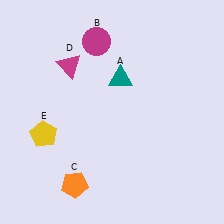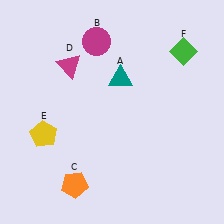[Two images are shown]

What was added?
A green diamond (F) was added in Image 2.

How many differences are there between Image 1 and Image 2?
There is 1 difference between the two images.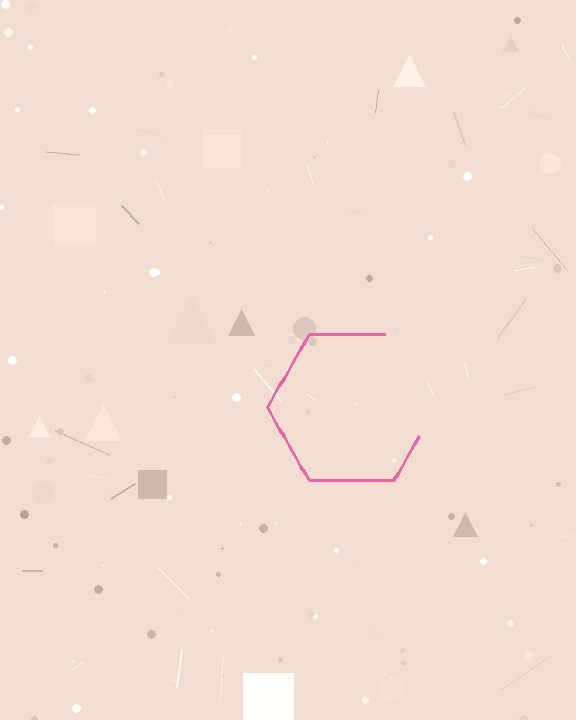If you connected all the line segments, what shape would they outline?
They would outline a hexagon.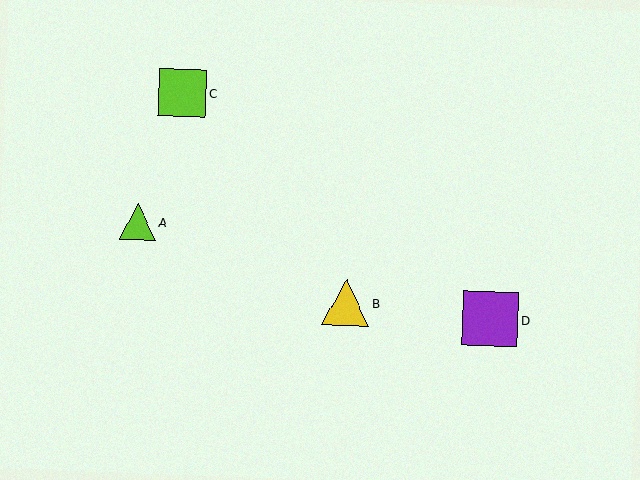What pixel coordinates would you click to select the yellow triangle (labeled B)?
Click at (346, 303) to select the yellow triangle B.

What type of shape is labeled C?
Shape C is a lime square.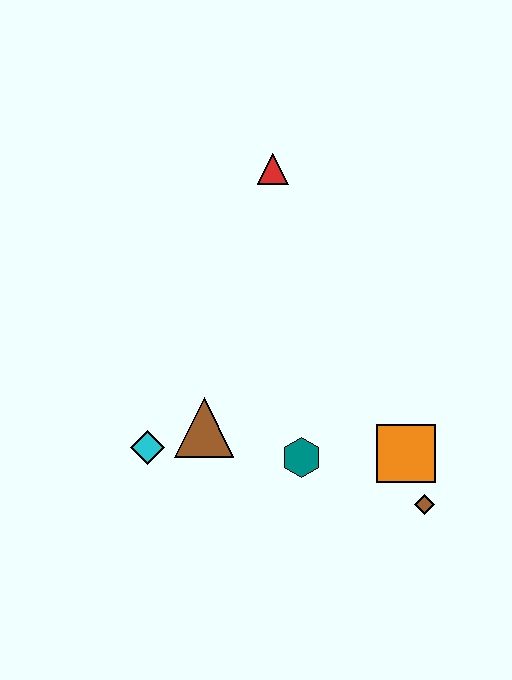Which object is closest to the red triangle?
The brown triangle is closest to the red triangle.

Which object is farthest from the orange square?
The red triangle is farthest from the orange square.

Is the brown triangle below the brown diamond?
No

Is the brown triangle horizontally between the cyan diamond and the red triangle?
Yes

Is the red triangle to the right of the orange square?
No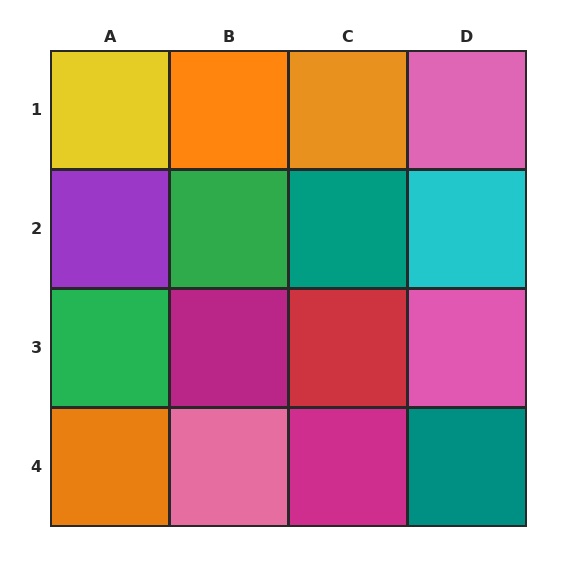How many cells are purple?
1 cell is purple.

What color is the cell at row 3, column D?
Pink.